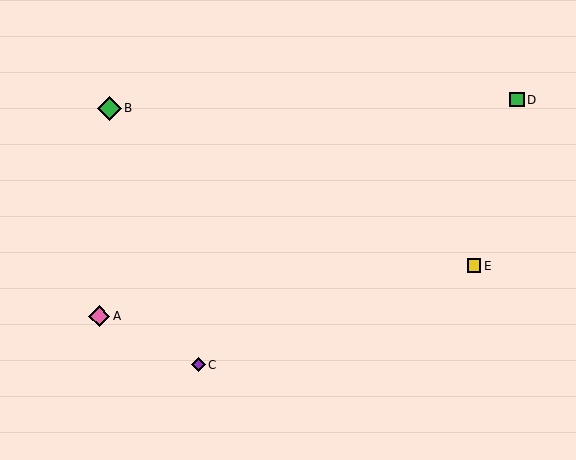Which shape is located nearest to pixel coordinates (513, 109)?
The green square (labeled D) at (517, 100) is nearest to that location.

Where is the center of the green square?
The center of the green square is at (517, 100).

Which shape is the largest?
The green diamond (labeled B) is the largest.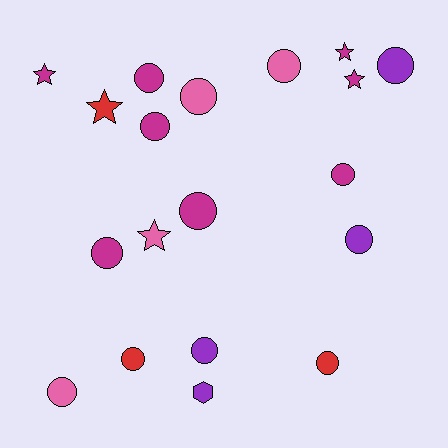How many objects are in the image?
There are 19 objects.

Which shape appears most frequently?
Circle, with 13 objects.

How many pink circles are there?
There are 3 pink circles.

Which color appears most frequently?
Magenta, with 8 objects.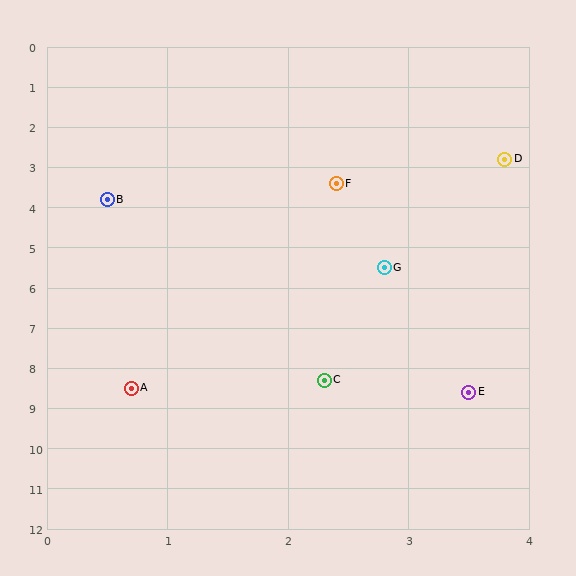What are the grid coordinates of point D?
Point D is at approximately (3.8, 2.8).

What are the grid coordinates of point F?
Point F is at approximately (2.4, 3.4).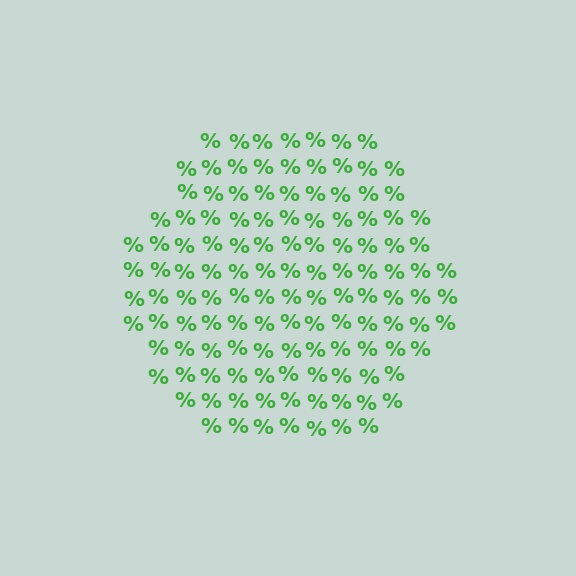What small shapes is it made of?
It is made of small percent signs.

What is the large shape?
The large shape is a hexagon.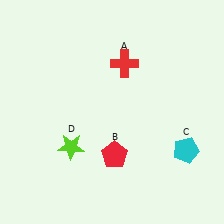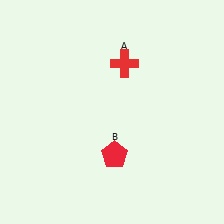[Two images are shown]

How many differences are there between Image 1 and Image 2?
There are 2 differences between the two images.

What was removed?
The cyan pentagon (C), the lime star (D) were removed in Image 2.